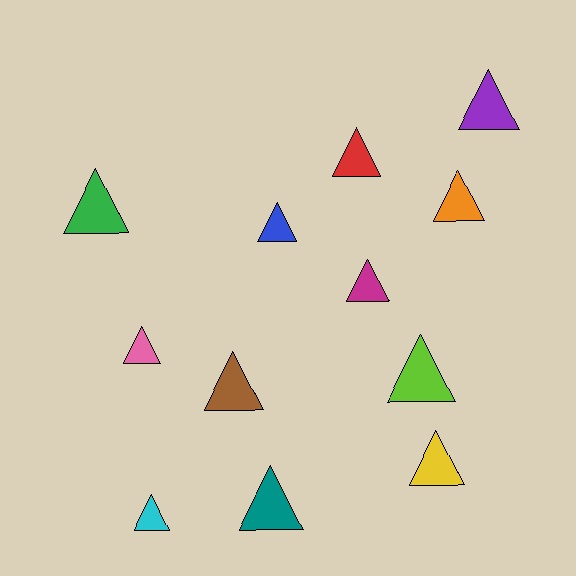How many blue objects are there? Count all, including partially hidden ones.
There is 1 blue object.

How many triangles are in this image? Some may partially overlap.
There are 12 triangles.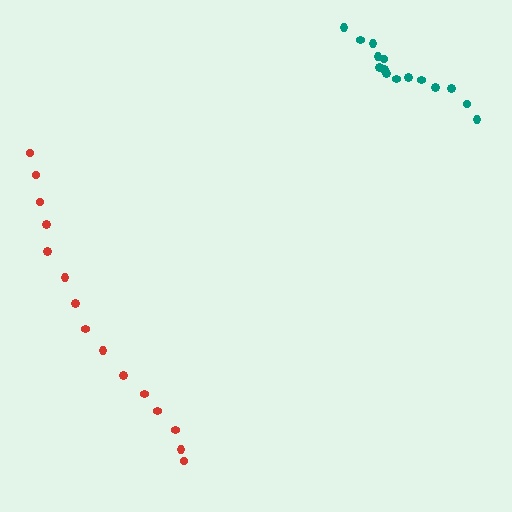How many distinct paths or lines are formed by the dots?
There are 2 distinct paths.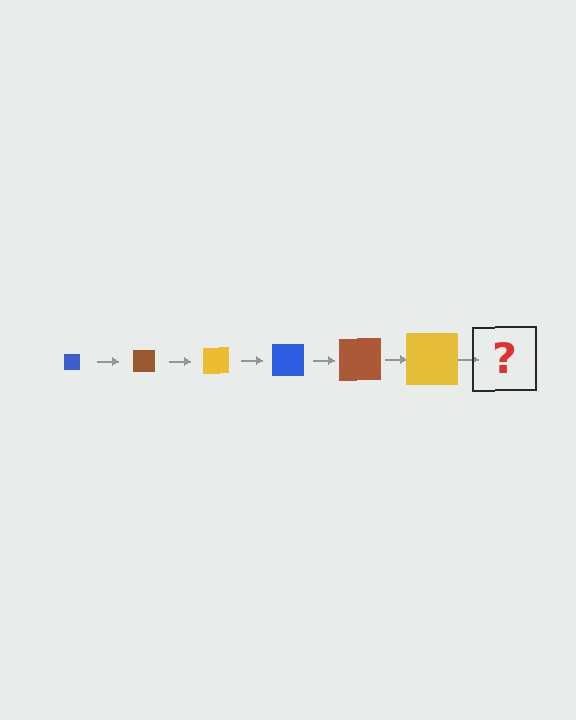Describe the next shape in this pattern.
It should be a blue square, larger than the previous one.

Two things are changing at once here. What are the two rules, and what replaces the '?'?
The two rules are that the square grows larger each step and the color cycles through blue, brown, and yellow. The '?' should be a blue square, larger than the previous one.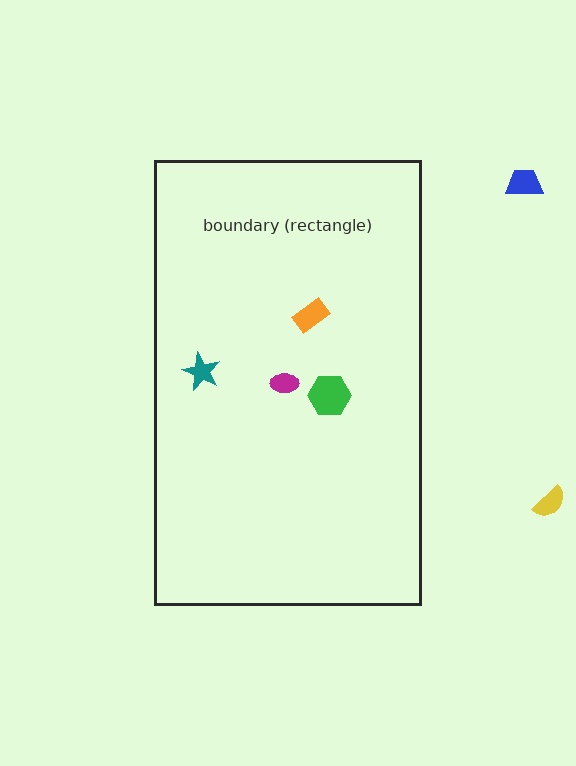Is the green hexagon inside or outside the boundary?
Inside.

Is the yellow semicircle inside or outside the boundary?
Outside.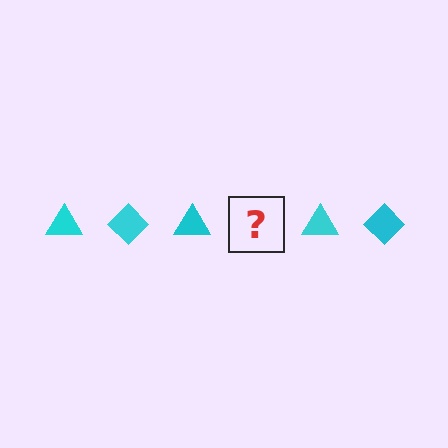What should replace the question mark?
The question mark should be replaced with a cyan diamond.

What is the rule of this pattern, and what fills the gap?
The rule is that the pattern cycles through triangle, diamond shapes in cyan. The gap should be filled with a cyan diamond.